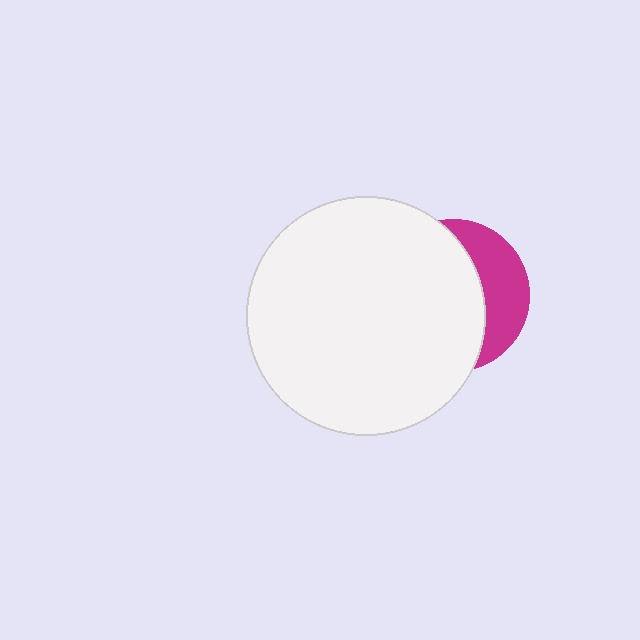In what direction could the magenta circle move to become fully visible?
The magenta circle could move right. That would shift it out from behind the white circle entirely.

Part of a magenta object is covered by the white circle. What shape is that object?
It is a circle.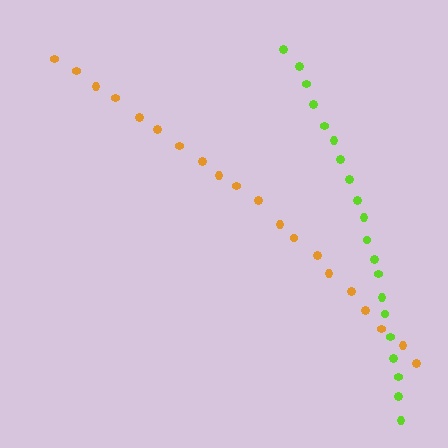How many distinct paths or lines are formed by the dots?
There are 2 distinct paths.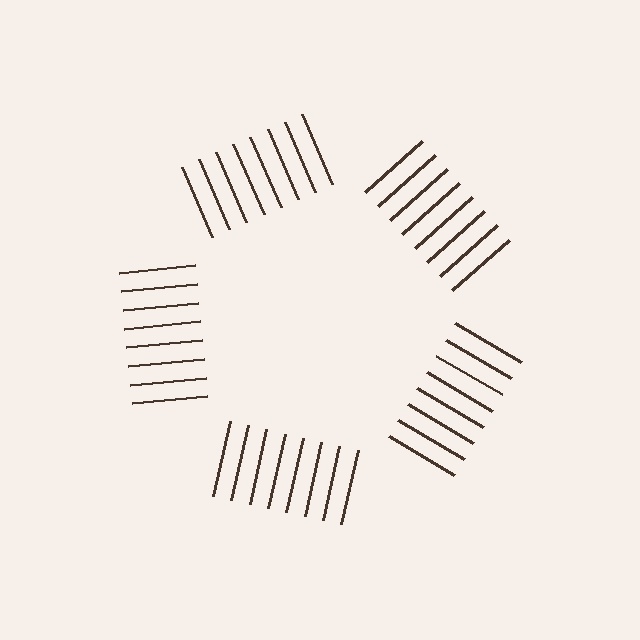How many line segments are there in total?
40 — 8 along each of the 5 edges.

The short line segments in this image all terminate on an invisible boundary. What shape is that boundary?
An illusory pentagon — the line segments terminate on its edges but no continuous stroke is drawn.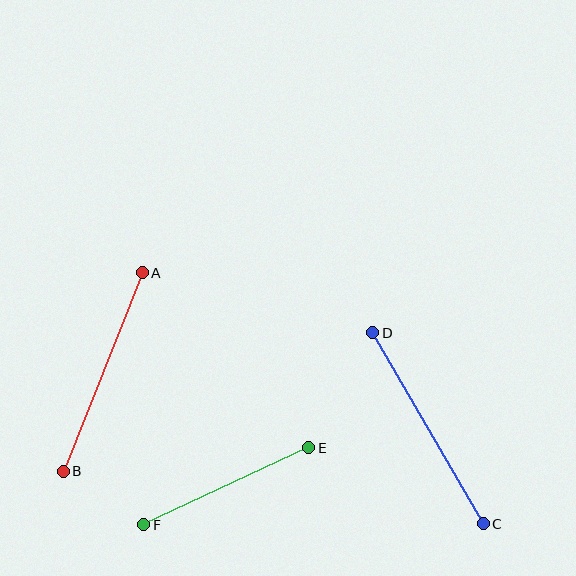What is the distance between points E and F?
The distance is approximately 182 pixels.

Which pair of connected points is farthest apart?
Points C and D are farthest apart.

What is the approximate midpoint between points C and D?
The midpoint is at approximately (428, 428) pixels.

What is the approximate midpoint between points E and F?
The midpoint is at approximately (226, 486) pixels.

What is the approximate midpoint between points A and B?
The midpoint is at approximately (103, 372) pixels.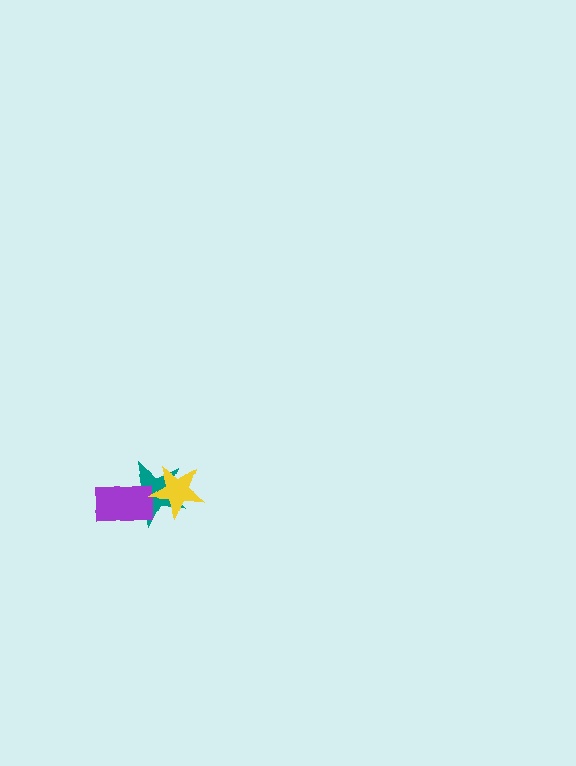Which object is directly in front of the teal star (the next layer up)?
The purple rectangle is directly in front of the teal star.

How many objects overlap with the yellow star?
1 object overlaps with the yellow star.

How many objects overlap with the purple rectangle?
1 object overlaps with the purple rectangle.